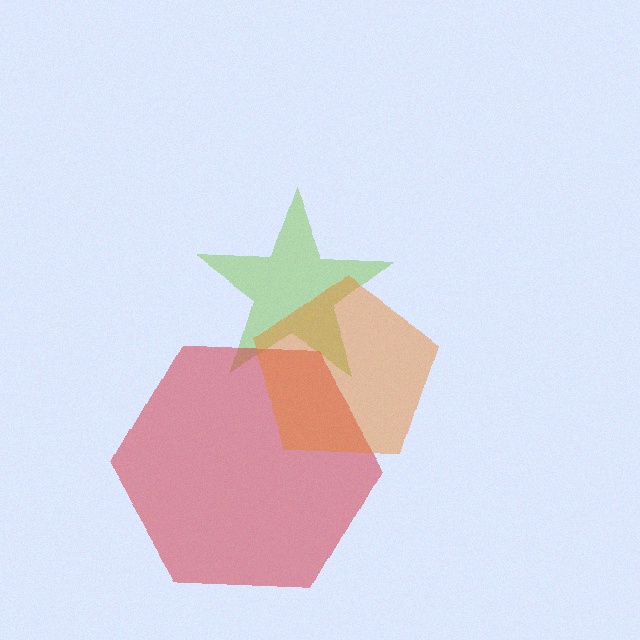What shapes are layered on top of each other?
The layered shapes are: a lime star, a red hexagon, an orange pentagon.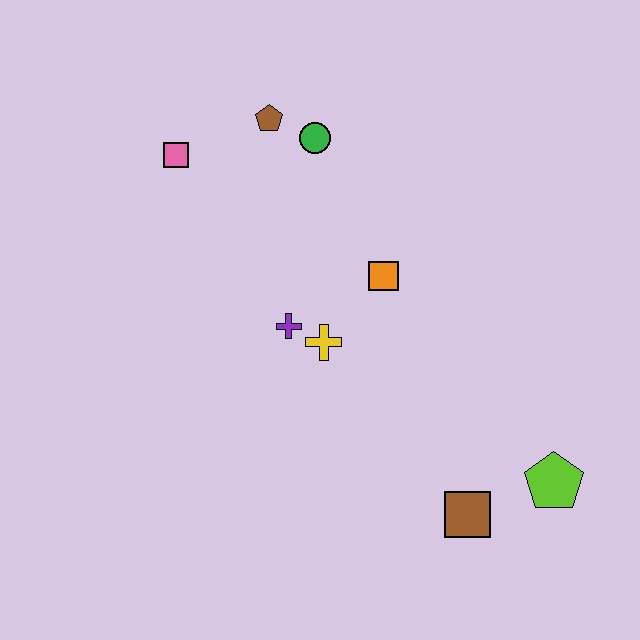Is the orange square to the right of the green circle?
Yes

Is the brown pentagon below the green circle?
No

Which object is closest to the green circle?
The brown pentagon is closest to the green circle.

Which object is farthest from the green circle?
The lime pentagon is farthest from the green circle.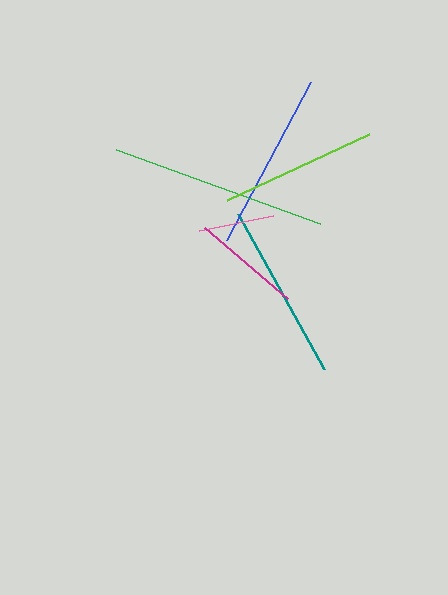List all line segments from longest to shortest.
From longest to shortest: green, blue, teal, lime, magenta, pink.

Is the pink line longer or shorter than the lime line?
The lime line is longer than the pink line.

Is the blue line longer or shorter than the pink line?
The blue line is longer than the pink line.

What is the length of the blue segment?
The blue segment is approximately 179 pixels long.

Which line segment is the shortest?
The pink line is the shortest at approximately 76 pixels.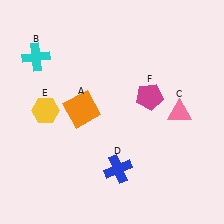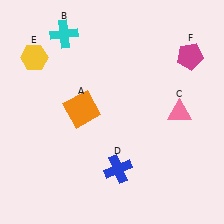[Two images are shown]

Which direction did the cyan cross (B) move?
The cyan cross (B) moved right.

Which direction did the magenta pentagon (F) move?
The magenta pentagon (F) moved right.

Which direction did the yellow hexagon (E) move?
The yellow hexagon (E) moved up.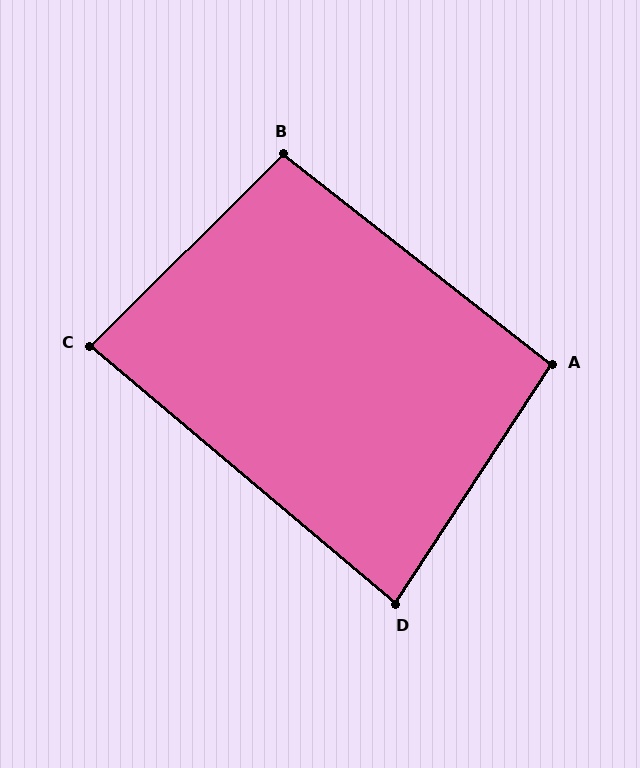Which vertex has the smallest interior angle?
D, at approximately 83 degrees.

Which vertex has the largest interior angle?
B, at approximately 97 degrees.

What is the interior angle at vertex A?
Approximately 95 degrees (approximately right).